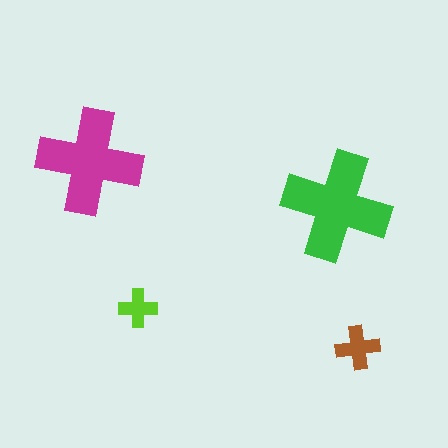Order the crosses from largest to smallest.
the green one, the magenta one, the brown one, the lime one.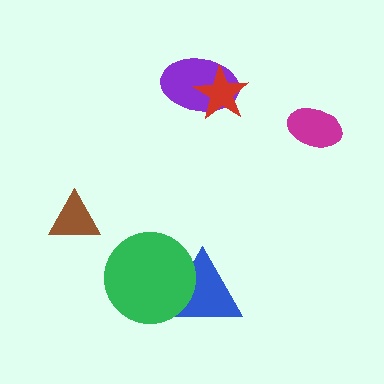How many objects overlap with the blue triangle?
1 object overlaps with the blue triangle.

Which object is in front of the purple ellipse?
The red star is in front of the purple ellipse.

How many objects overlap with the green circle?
1 object overlaps with the green circle.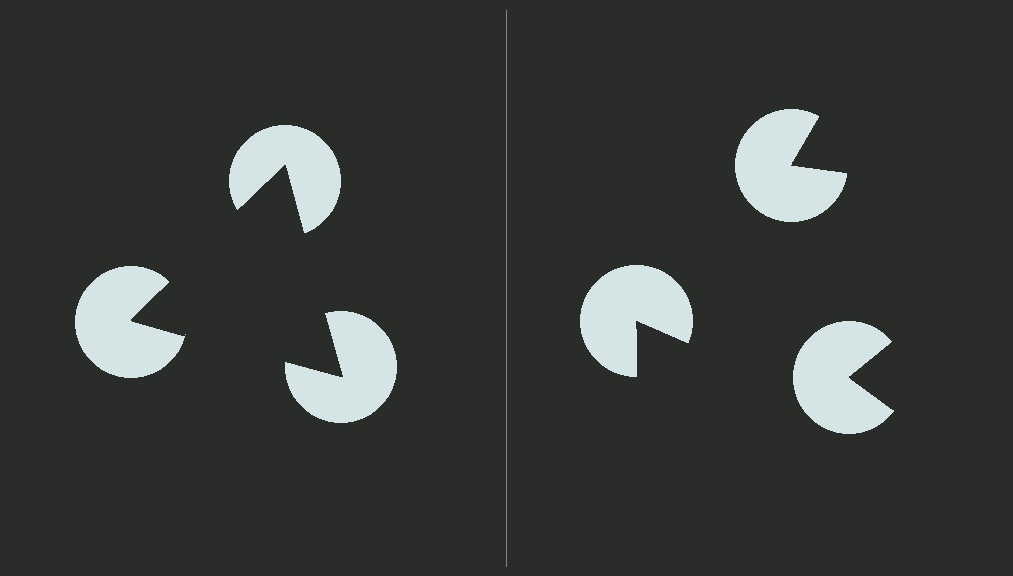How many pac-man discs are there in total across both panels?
6 — 3 on each side.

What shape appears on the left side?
An illusory triangle.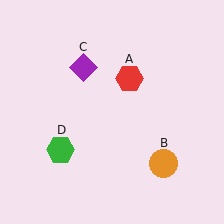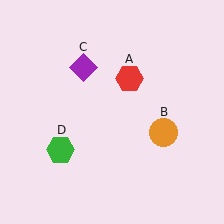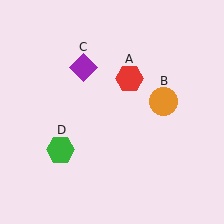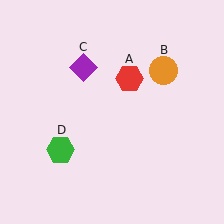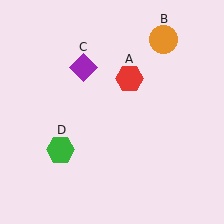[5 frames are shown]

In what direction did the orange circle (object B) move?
The orange circle (object B) moved up.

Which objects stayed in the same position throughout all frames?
Red hexagon (object A) and purple diamond (object C) and green hexagon (object D) remained stationary.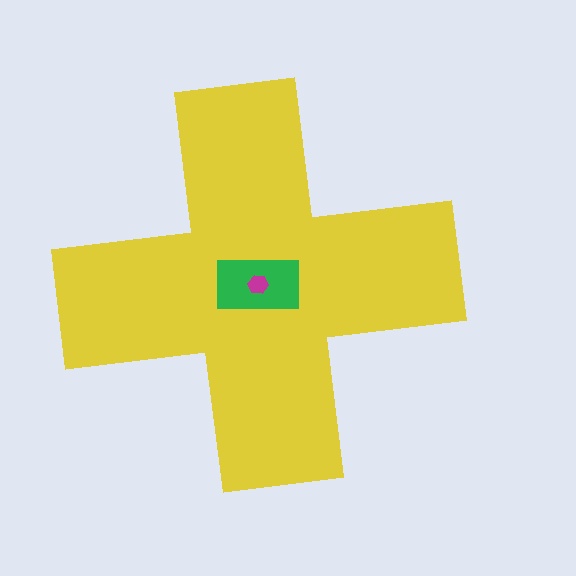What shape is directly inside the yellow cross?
The green rectangle.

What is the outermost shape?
The yellow cross.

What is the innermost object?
The magenta hexagon.